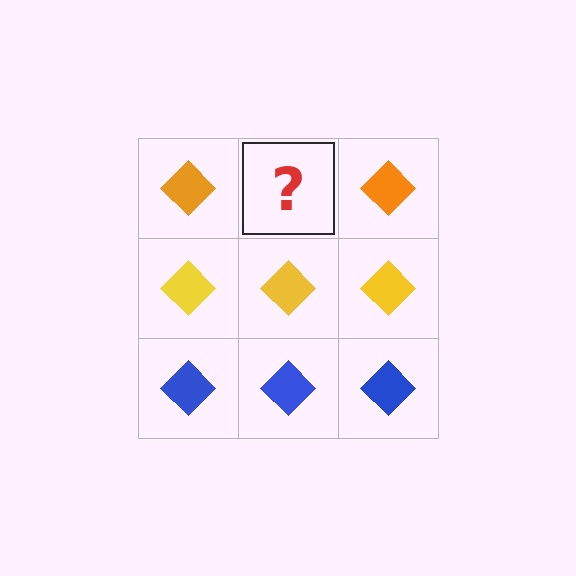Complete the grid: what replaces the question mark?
The question mark should be replaced with an orange diamond.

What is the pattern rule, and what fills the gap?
The rule is that each row has a consistent color. The gap should be filled with an orange diamond.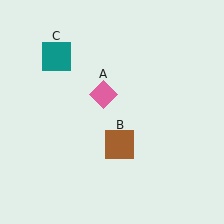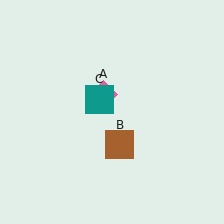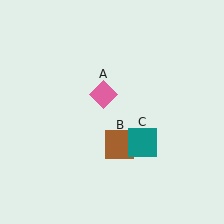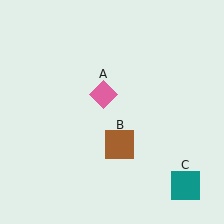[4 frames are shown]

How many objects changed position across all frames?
1 object changed position: teal square (object C).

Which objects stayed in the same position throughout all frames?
Pink diamond (object A) and brown square (object B) remained stationary.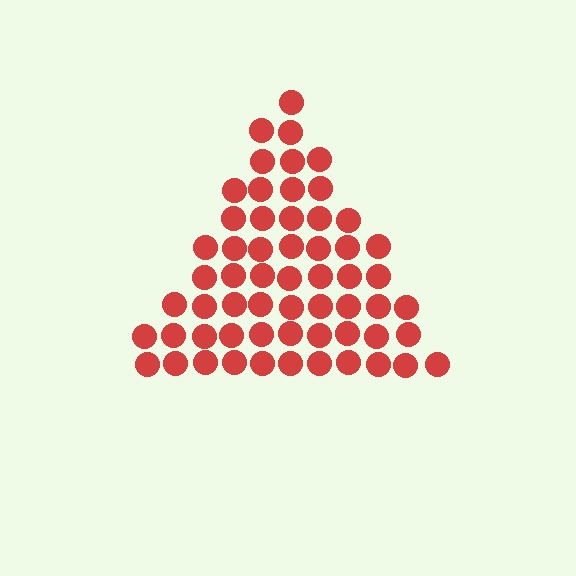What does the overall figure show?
The overall figure shows a triangle.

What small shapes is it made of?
It is made of small circles.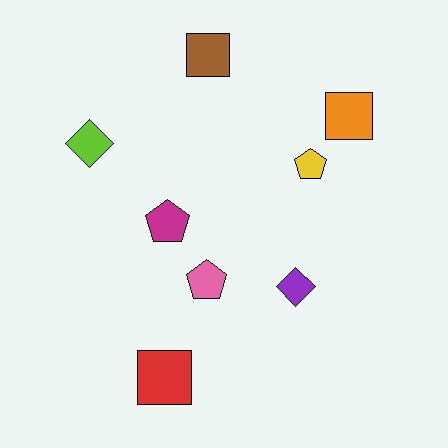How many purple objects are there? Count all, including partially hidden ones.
There is 1 purple object.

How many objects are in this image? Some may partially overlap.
There are 8 objects.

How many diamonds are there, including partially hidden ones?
There are 2 diamonds.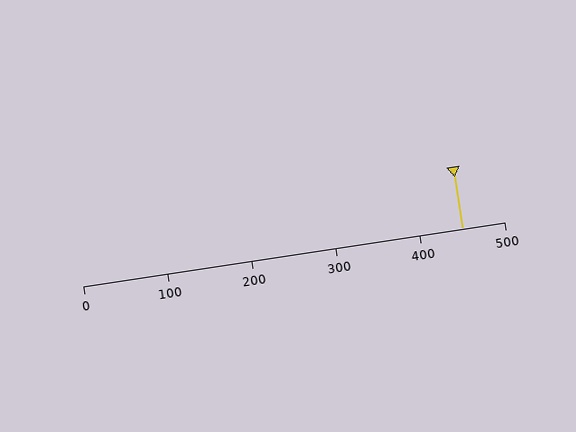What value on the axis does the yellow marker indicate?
The marker indicates approximately 450.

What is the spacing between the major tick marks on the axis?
The major ticks are spaced 100 apart.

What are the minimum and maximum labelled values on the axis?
The axis runs from 0 to 500.